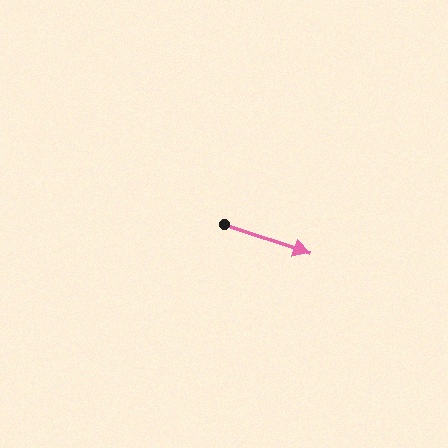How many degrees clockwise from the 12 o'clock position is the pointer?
Approximately 109 degrees.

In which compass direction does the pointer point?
East.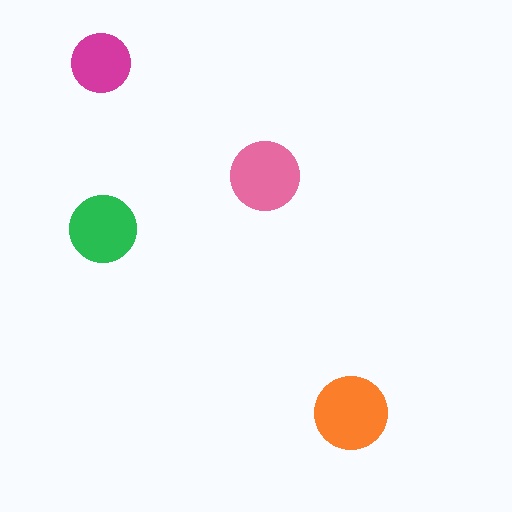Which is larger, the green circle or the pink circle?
The pink one.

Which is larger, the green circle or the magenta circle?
The green one.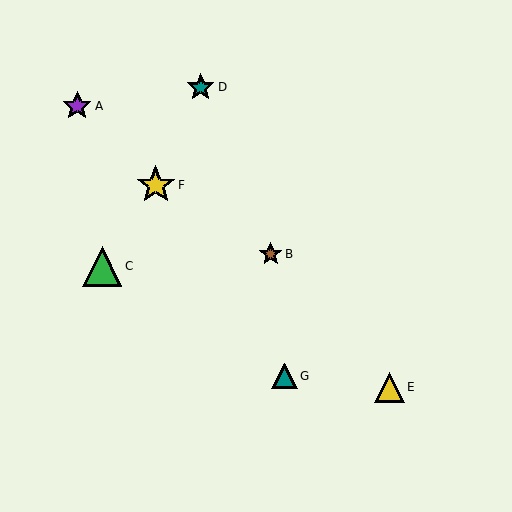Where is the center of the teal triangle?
The center of the teal triangle is at (285, 376).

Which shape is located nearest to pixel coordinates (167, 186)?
The yellow star (labeled F) at (156, 185) is nearest to that location.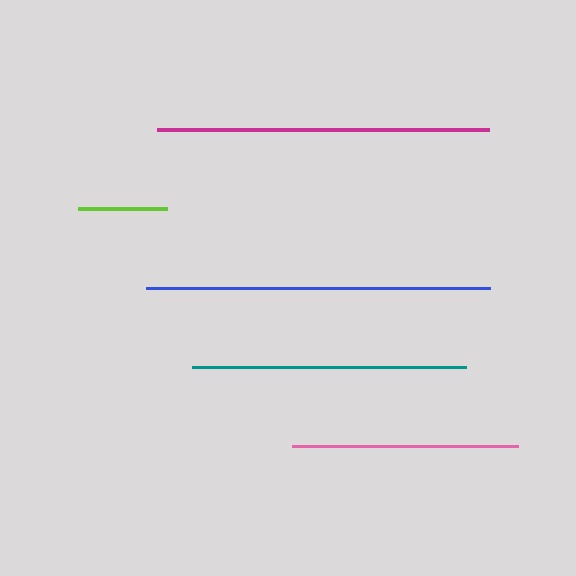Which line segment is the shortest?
The lime line is the shortest at approximately 90 pixels.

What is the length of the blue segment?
The blue segment is approximately 344 pixels long.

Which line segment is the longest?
The blue line is the longest at approximately 344 pixels.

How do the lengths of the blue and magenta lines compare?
The blue and magenta lines are approximately the same length.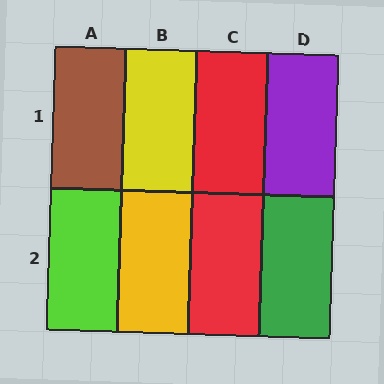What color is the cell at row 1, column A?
Brown.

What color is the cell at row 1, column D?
Purple.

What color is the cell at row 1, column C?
Red.